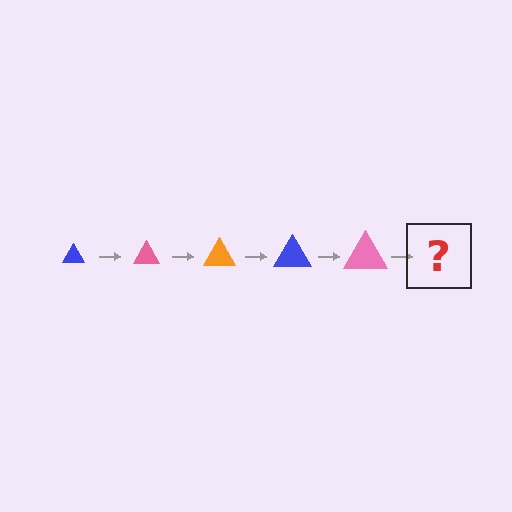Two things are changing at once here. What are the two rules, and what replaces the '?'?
The two rules are that the triangle grows larger each step and the color cycles through blue, pink, and orange. The '?' should be an orange triangle, larger than the previous one.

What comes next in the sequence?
The next element should be an orange triangle, larger than the previous one.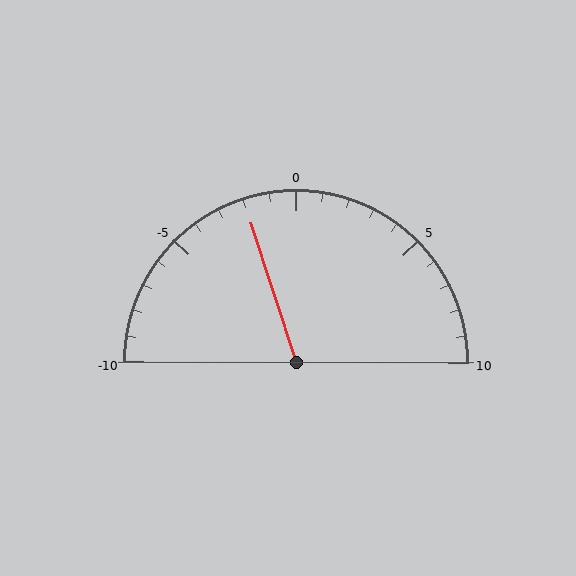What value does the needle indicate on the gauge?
The needle indicates approximately -2.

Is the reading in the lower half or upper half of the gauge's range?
The reading is in the lower half of the range (-10 to 10).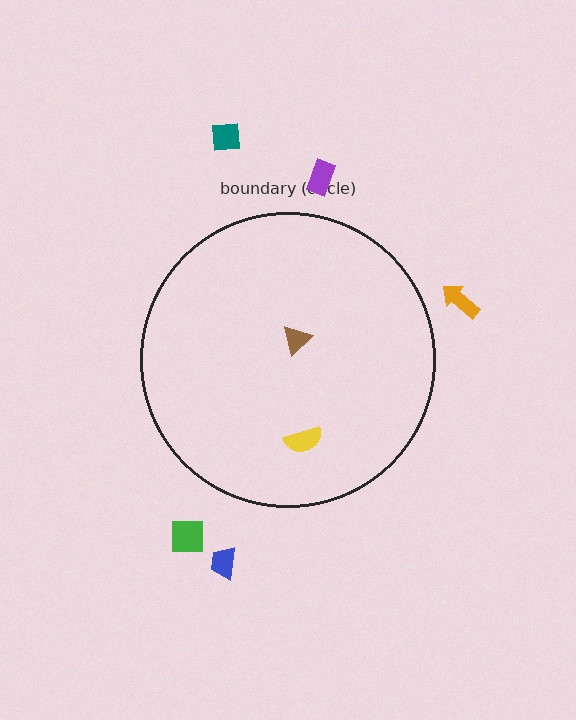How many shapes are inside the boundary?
2 inside, 5 outside.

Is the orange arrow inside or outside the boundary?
Outside.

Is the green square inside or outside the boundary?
Outside.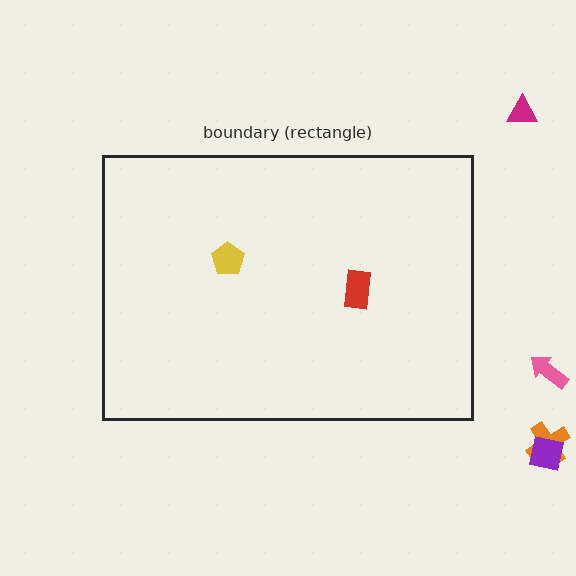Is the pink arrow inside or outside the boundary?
Outside.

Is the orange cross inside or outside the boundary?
Outside.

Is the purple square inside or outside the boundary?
Outside.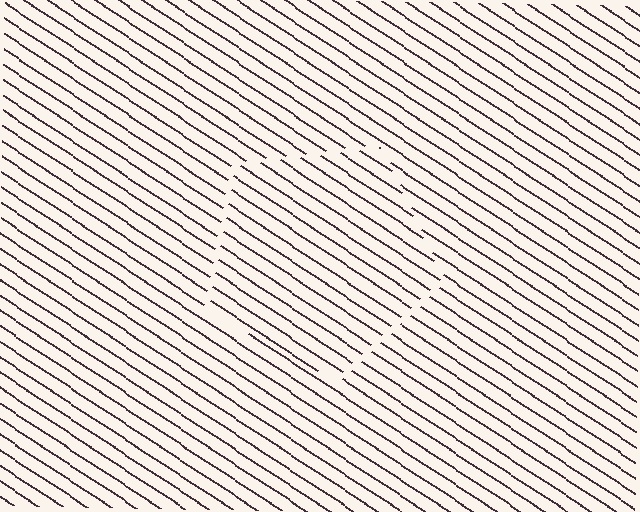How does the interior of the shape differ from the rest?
The interior of the shape contains the same grating, shifted by half a period — the contour is defined by the phase discontinuity where line-ends from the inner and outer gratings abut.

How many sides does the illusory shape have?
5 sides — the line-ends trace a pentagon.